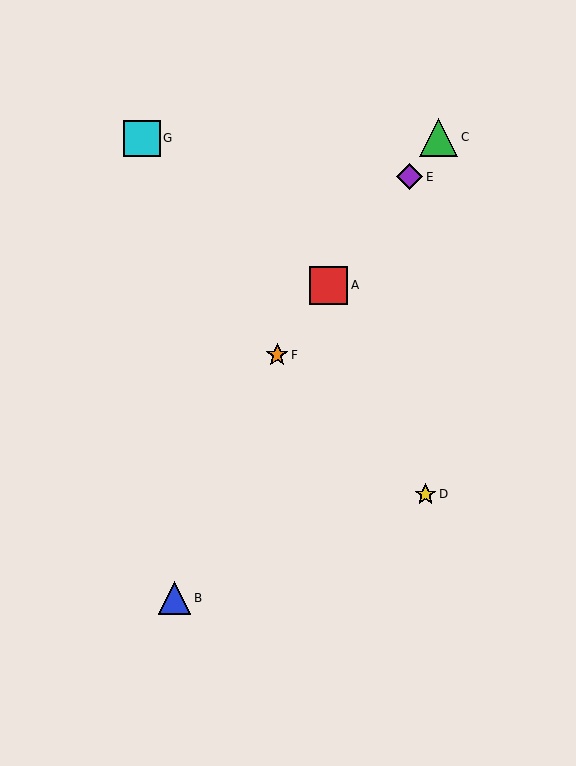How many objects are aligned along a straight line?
4 objects (A, C, E, F) are aligned along a straight line.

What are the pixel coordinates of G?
Object G is at (142, 138).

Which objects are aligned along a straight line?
Objects A, C, E, F are aligned along a straight line.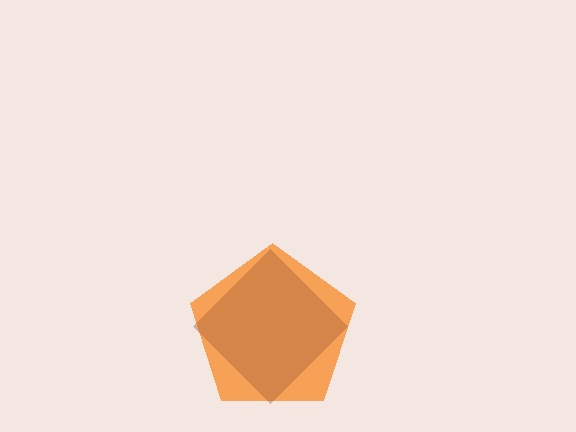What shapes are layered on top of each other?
The layered shapes are: an orange pentagon, a brown diamond.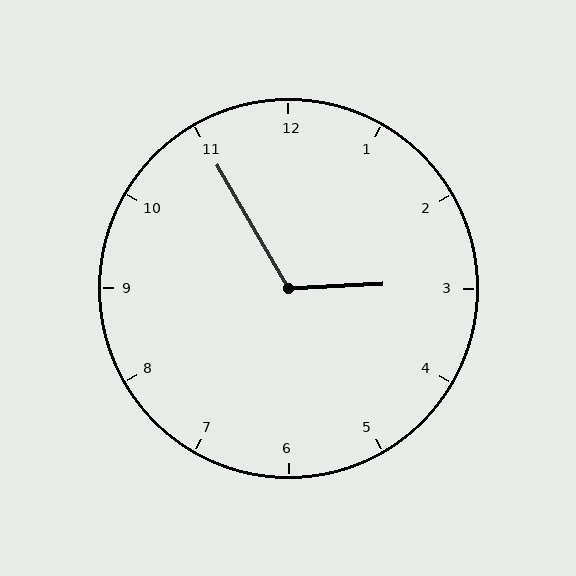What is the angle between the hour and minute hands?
Approximately 118 degrees.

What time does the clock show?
2:55.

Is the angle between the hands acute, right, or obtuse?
It is obtuse.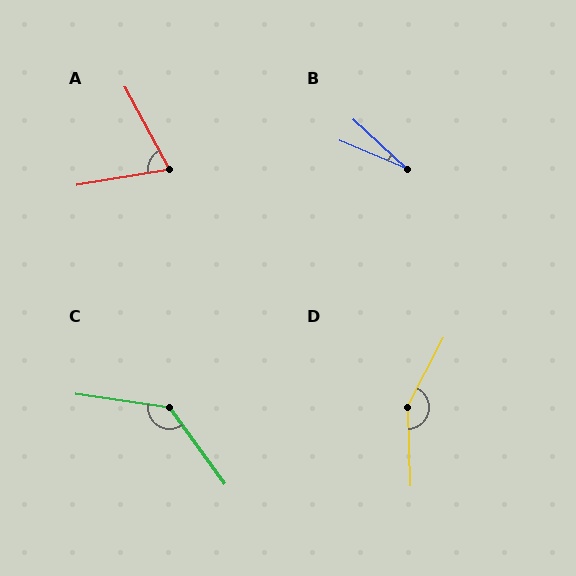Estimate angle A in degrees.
Approximately 71 degrees.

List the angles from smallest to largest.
B (20°), A (71°), C (134°), D (150°).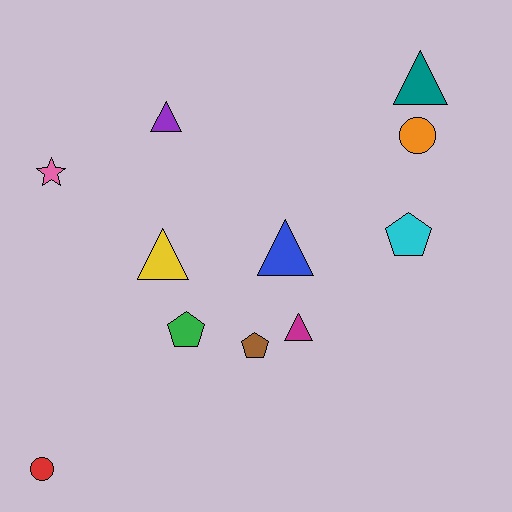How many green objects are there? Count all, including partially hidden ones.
There is 1 green object.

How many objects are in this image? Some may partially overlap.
There are 11 objects.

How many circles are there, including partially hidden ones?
There are 2 circles.